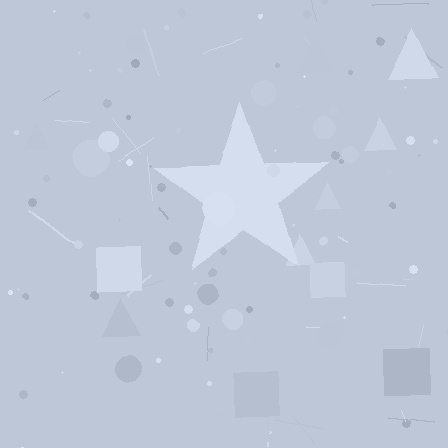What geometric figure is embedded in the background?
A star is embedded in the background.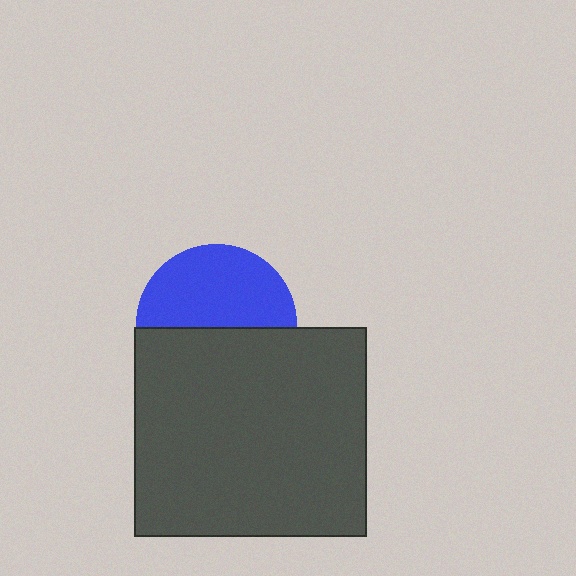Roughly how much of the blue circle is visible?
About half of it is visible (roughly 52%).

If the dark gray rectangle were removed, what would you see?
You would see the complete blue circle.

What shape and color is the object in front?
The object in front is a dark gray rectangle.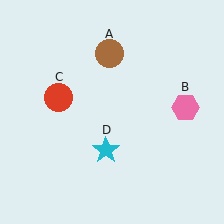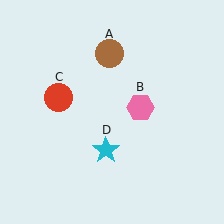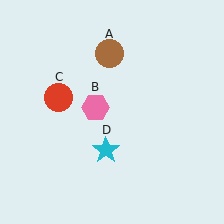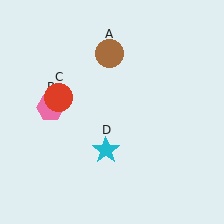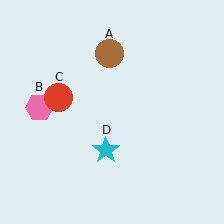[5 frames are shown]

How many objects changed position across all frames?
1 object changed position: pink hexagon (object B).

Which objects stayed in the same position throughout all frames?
Brown circle (object A) and red circle (object C) and cyan star (object D) remained stationary.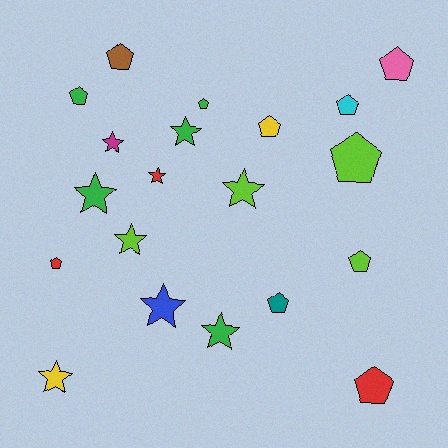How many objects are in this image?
There are 20 objects.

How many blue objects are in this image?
There is 1 blue object.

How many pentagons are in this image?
There are 11 pentagons.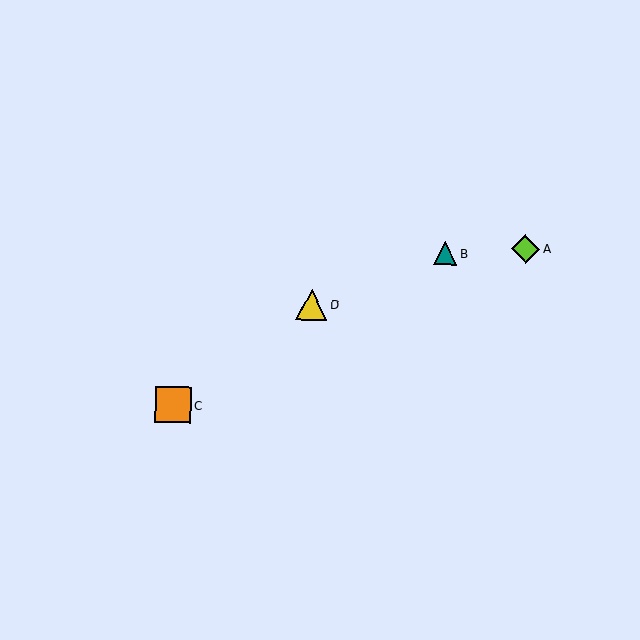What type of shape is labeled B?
Shape B is a teal triangle.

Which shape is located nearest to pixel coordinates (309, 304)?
The yellow triangle (labeled D) at (312, 305) is nearest to that location.